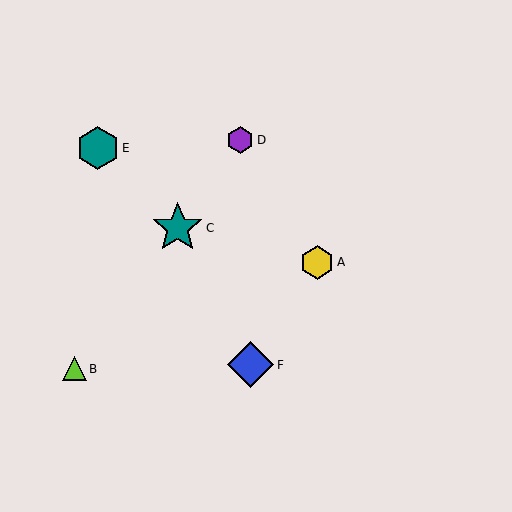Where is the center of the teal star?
The center of the teal star is at (178, 228).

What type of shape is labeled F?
Shape F is a blue diamond.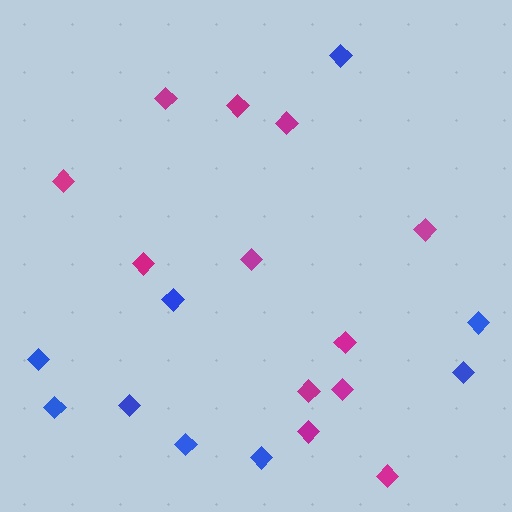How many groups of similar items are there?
There are 2 groups: one group of magenta diamonds (12) and one group of blue diamonds (9).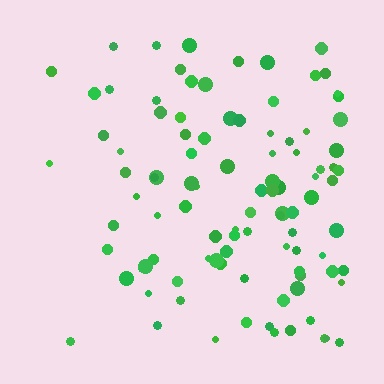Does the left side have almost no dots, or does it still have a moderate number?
Still a moderate number, just noticeably fewer than the right.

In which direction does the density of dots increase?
From left to right, with the right side densest.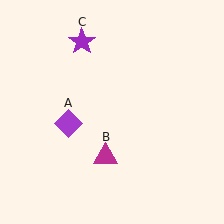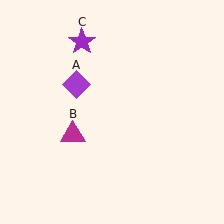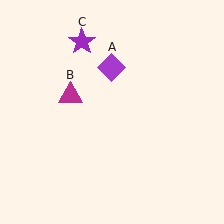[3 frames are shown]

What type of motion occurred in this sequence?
The purple diamond (object A), magenta triangle (object B) rotated clockwise around the center of the scene.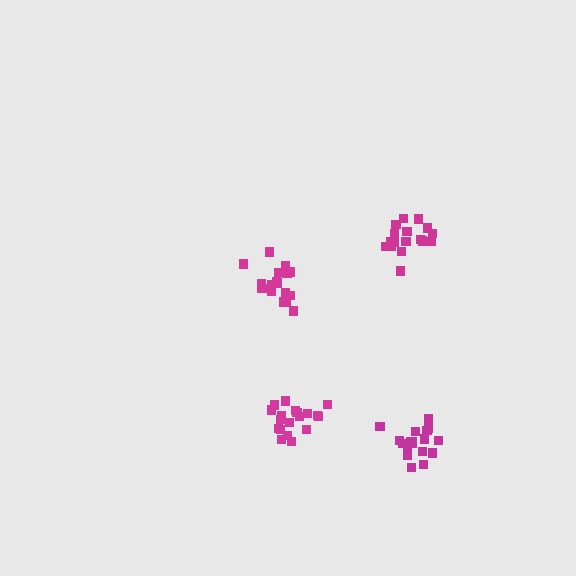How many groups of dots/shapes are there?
There are 4 groups.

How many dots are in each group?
Group 1: 18 dots, Group 2: 17 dots, Group 3: 18 dots, Group 4: 19 dots (72 total).